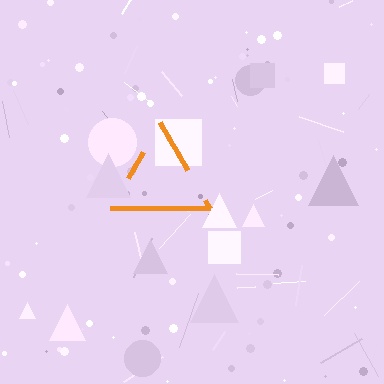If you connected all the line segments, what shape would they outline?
They would outline a triangle.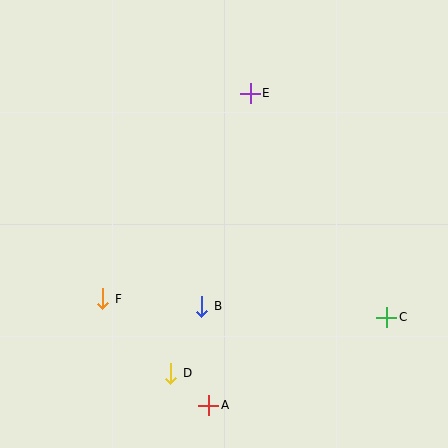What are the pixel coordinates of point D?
Point D is at (171, 373).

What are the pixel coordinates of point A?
Point A is at (209, 405).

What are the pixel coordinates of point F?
Point F is at (103, 299).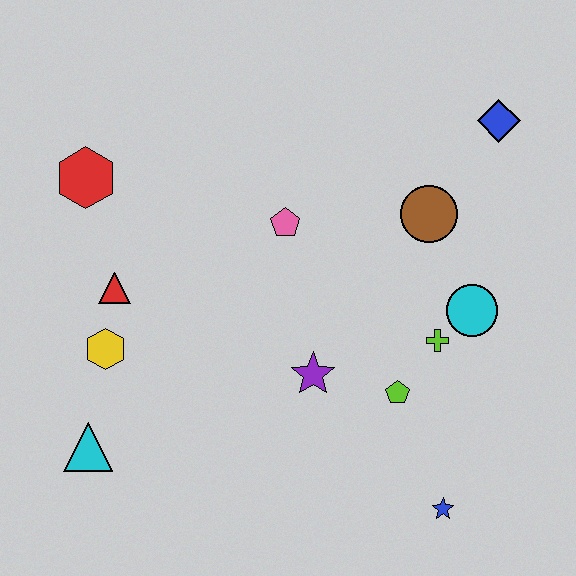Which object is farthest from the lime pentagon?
The red hexagon is farthest from the lime pentagon.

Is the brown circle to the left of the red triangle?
No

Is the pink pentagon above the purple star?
Yes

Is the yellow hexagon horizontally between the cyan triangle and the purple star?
Yes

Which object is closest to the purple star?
The lime pentagon is closest to the purple star.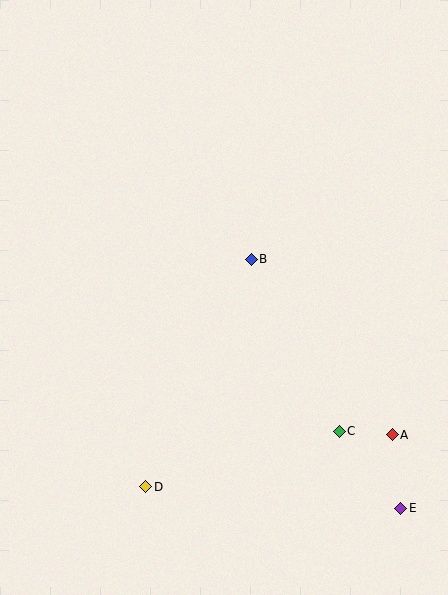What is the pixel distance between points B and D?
The distance between B and D is 251 pixels.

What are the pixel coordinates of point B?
Point B is at (251, 259).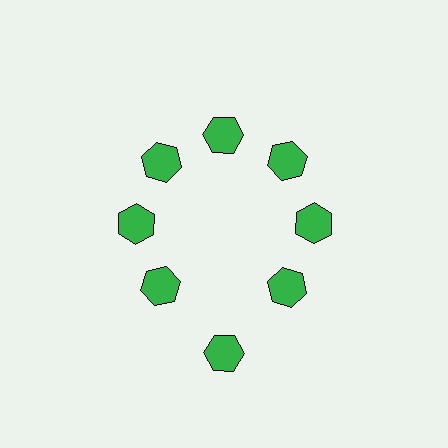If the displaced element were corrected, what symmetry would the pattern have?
It would have 8-fold rotational symmetry — the pattern would map onto itself every 45 degrees.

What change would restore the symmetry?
The symmetry would be restored by moving it inward, back onto the ring so that all 8 hexagons sit at equal angles and equal distance from the center.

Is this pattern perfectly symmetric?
No. The 8 green hexagons are arranged in a ring, but one element near the 6 o'clock position is pushed outward from the center, breaking the 8-fold rotational symmetry.